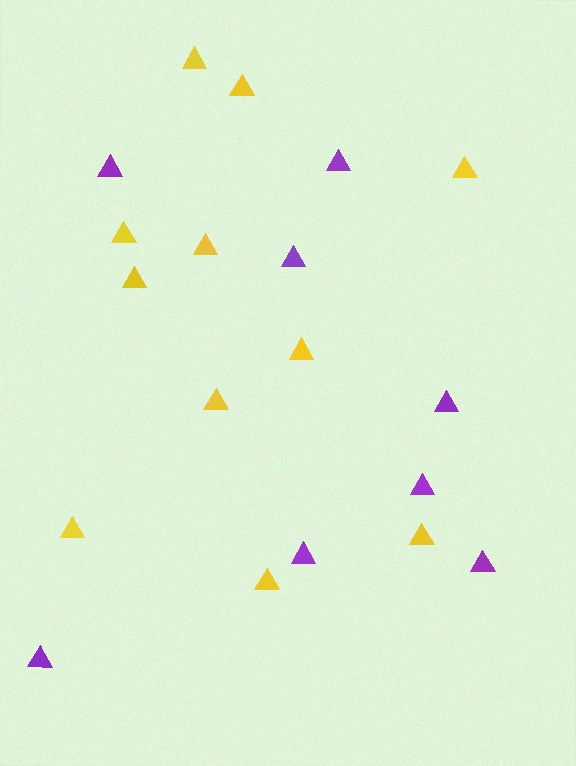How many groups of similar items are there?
There are 2 groups: one group of yellow triangles (11) and one group of purple triangles (8).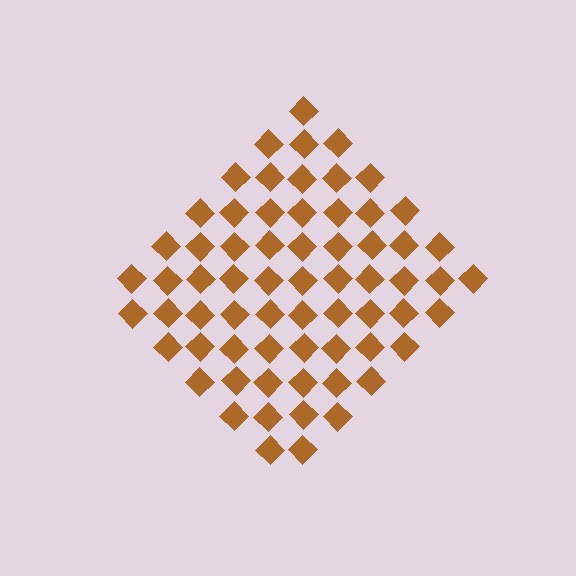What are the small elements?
The small elements are diamonds.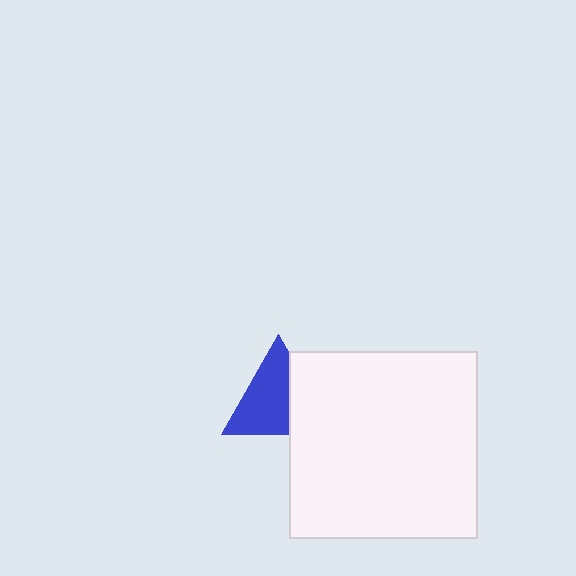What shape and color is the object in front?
The object in front is a white square.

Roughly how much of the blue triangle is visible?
Most of it is visible (roughly 67%).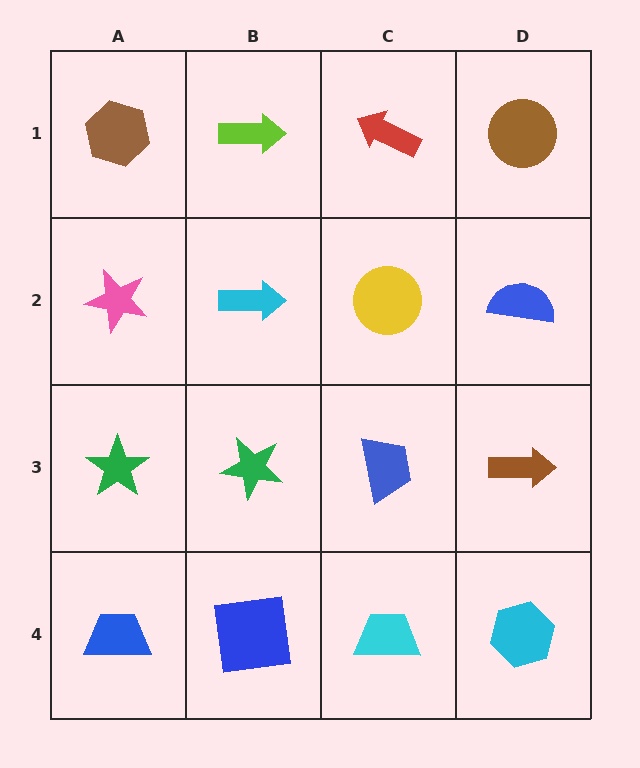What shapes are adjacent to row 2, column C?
A red arrow (row 1, column C), a blue trapezoid (row 3, column C), a cyan arrow (row 2, column B), a blue semicircle (row 2, column D).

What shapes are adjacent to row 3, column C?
A yellow circle (row 2, column C), a cyan trapezoid (row 4, column C), a green star (row 3, column B), a brown arrow (row 3, column D).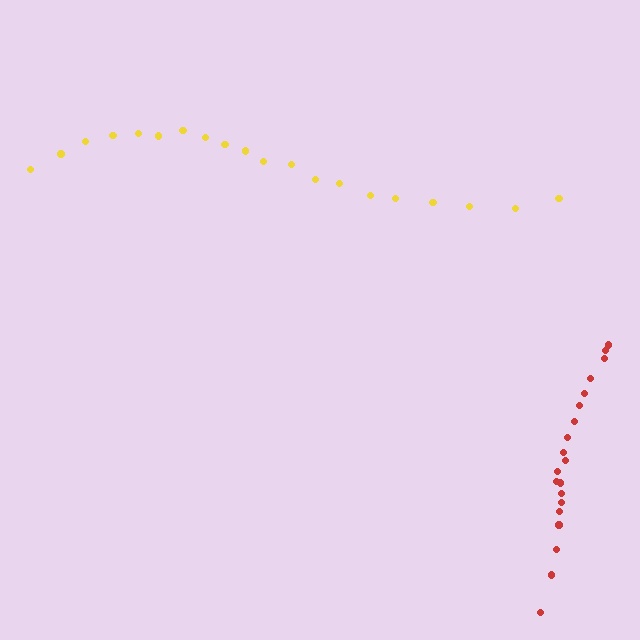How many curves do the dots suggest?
There are 2 distinct paths.